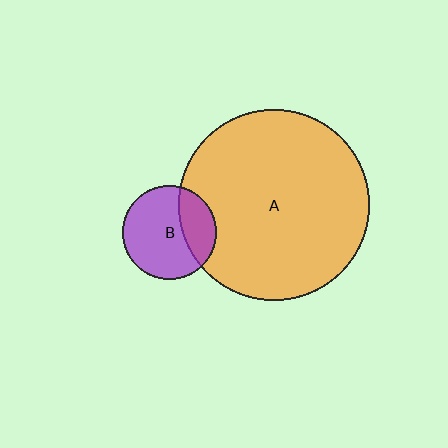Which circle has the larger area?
Circle A (orange).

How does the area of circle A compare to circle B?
Approximately 4.1 times.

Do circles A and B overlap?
Yes.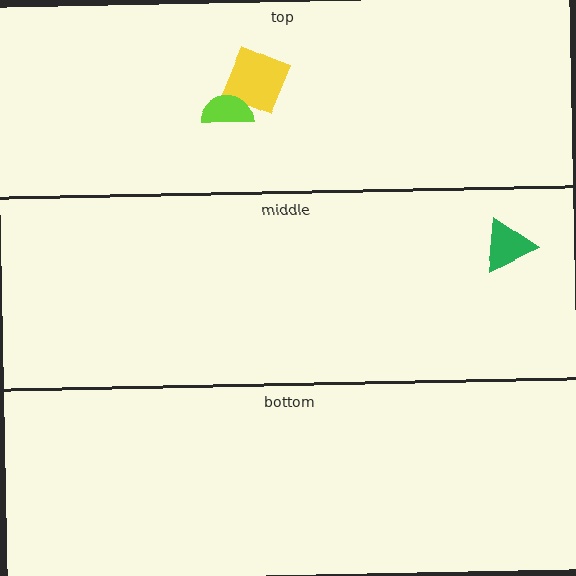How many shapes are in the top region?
2.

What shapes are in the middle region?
The green triangle.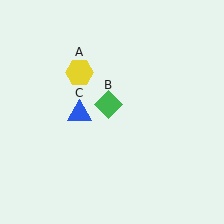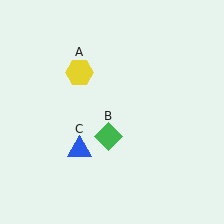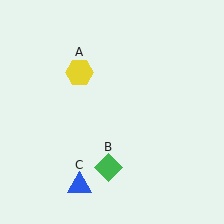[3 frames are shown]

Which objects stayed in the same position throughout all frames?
Yellow hexagon (object A) remained stationary.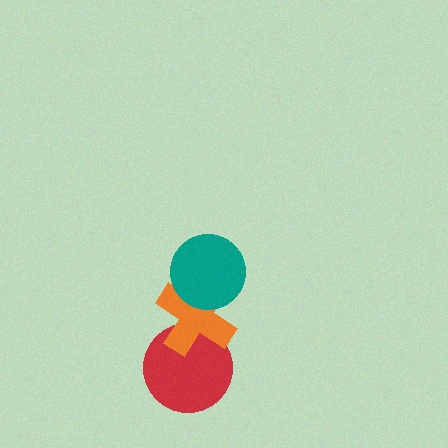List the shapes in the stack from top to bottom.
From top to bottom: the teal circle, the orange cross, the red circle.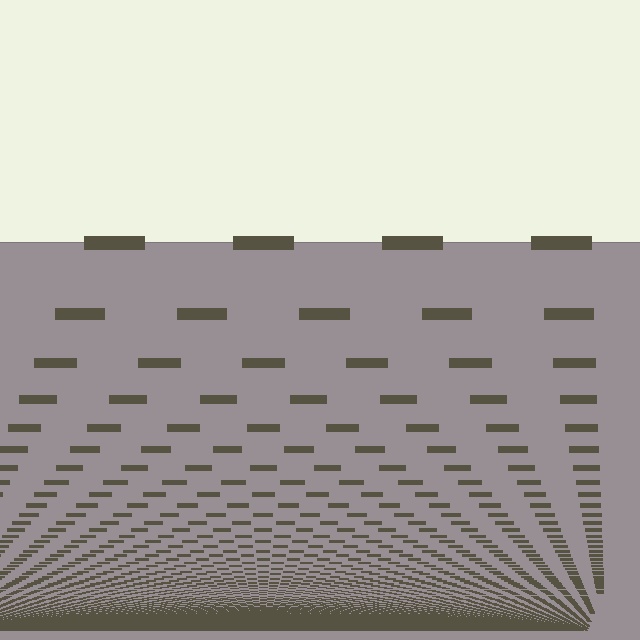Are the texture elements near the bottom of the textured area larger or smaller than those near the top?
Smaller. The gradient is inverted — elements near the bottom are smaller and denser.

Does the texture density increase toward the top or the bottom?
Density increases toward the bottom.